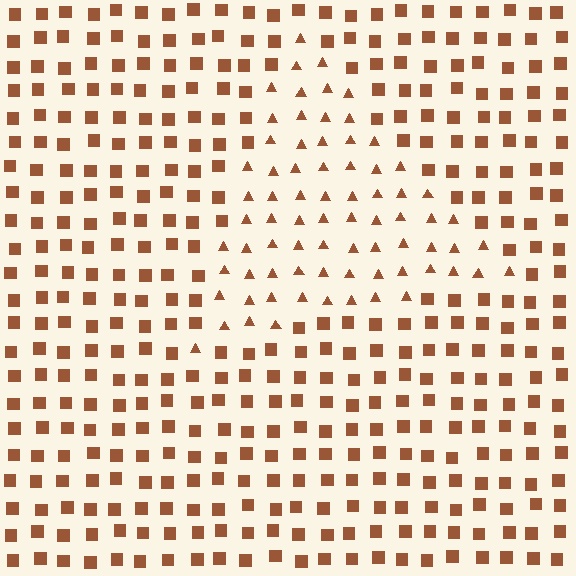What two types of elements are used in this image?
The image uses triangles inside the triangle region and squares outside it.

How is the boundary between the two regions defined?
The boundary is defined by a change in element shape: triangles inside vs. squares outside. All elements share the same color and spacing.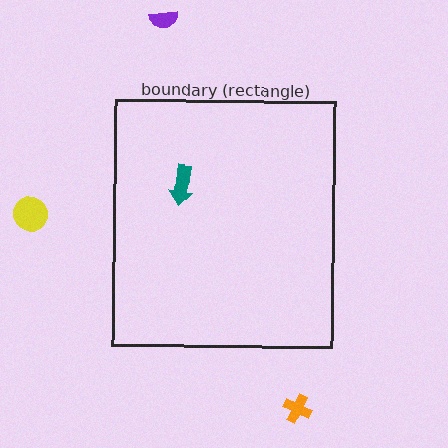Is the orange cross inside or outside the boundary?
Outside.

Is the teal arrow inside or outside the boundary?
Inside.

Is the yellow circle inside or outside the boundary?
Outside.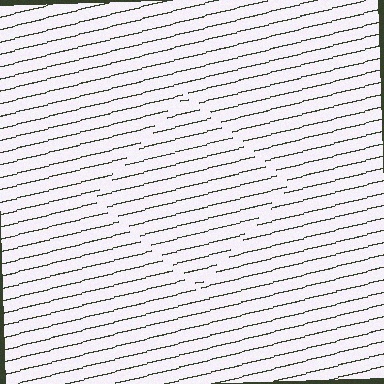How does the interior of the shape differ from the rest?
The interior of the shape contains the same grating, shifted by half a period — the contour is defined by the phase discontinuity where line-ends from the inner and outer gratings abut.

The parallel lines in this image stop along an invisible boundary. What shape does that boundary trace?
An illusory square. The interior of the shape contains the same grating, shifted by half a period — the contour is defined by the phase discontinuity where line-ends from the inner and outer gratings abut.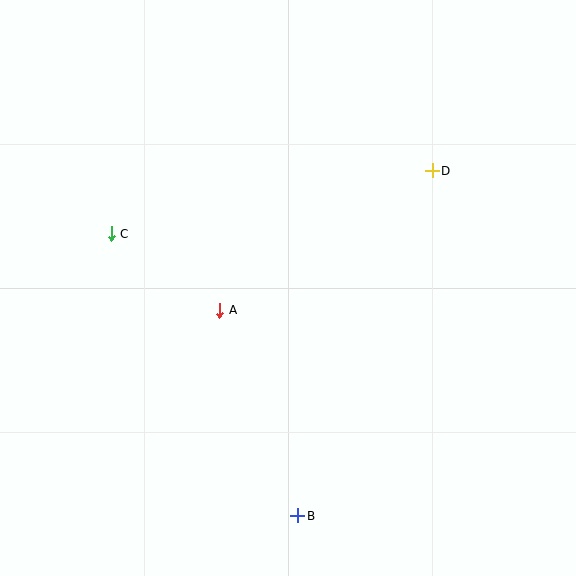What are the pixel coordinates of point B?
Point B is at (298, 516).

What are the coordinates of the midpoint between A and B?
The midpoint between A and B is at (259, 413).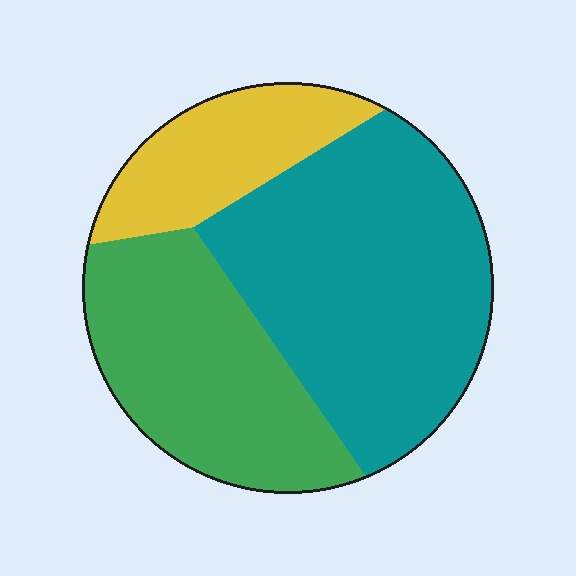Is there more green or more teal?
Teal.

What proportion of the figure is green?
Green takes up between a sixth and a third of the figure.